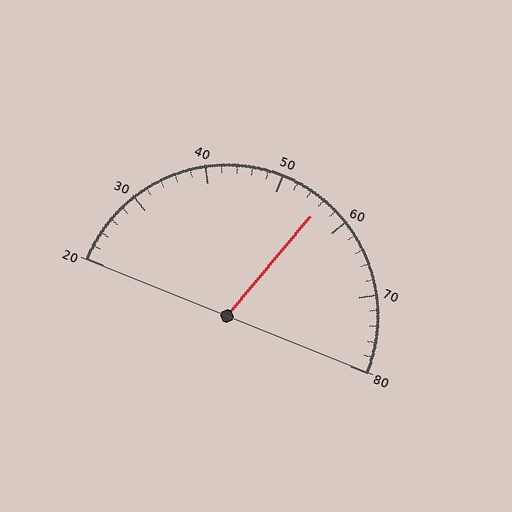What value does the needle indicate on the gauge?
The needle indicates approximately 56.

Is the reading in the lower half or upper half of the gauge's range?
The reading is in the upper half of the range (20 to 80).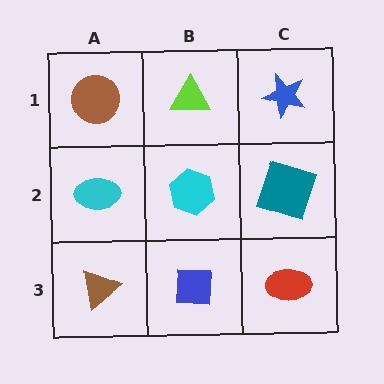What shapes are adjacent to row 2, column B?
A lime triangle (row 1, column B), a blue square (row 3, column B), a cyan ellipse (row 2, column A), a teal square (row 2, column C).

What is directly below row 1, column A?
A cyan ellipse.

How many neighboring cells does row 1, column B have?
3.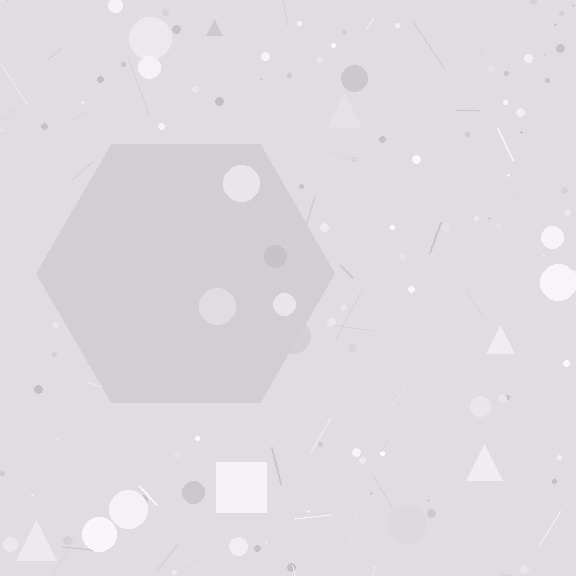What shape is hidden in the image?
A hexagon is hidden in the image.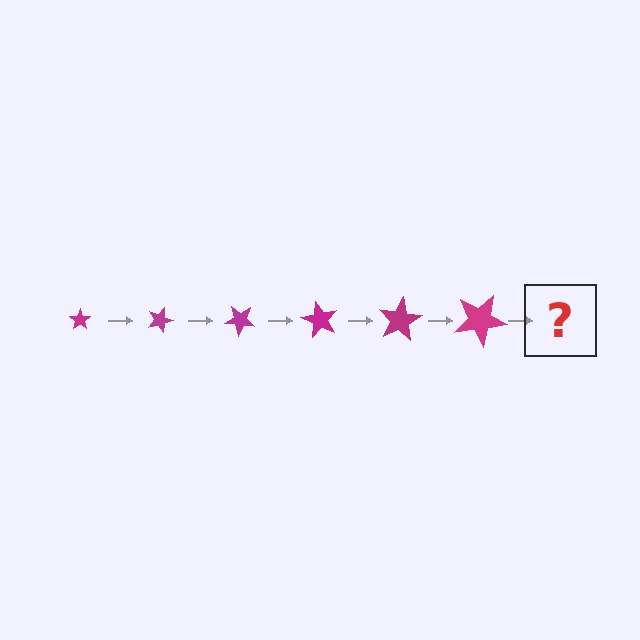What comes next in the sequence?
The next element should be a star, larger than the previous one and rotated 120 degrees from the start.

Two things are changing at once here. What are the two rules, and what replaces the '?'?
The two rules are that the star grows larger each step and it rotates 20 degrees each step. The '?' should be a star, larger than the previous one and rotated 120 degrees from the start.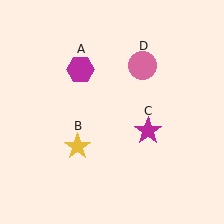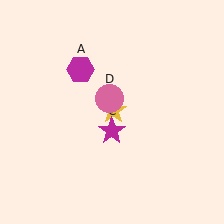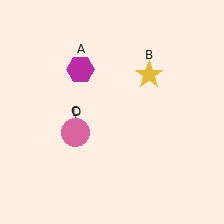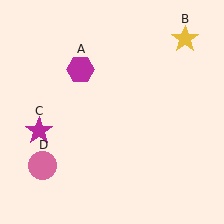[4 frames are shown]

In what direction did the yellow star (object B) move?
The yellow star (object B) moved up and to the right.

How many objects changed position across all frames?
3 objects changed position: yellow star (object B), magenta star (object C), pink circle (object D).